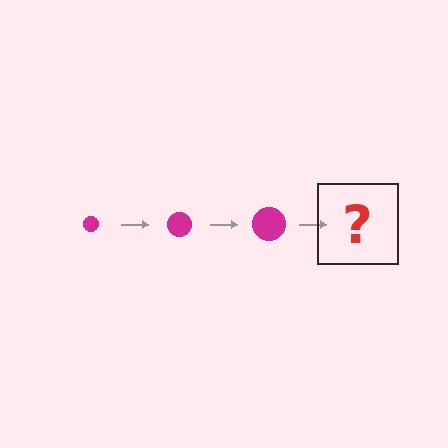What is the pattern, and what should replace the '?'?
The pattern is that the circle gets progressively larger each step. The '?' should be a magenta circle, larger than the previous one.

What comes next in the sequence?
The next element should be a magenta circle, larger than the previous one.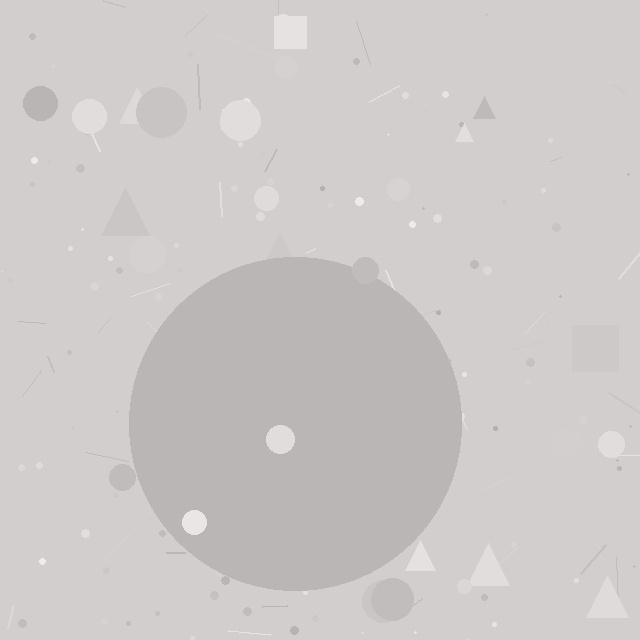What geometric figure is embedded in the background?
A circle is embedded in the background.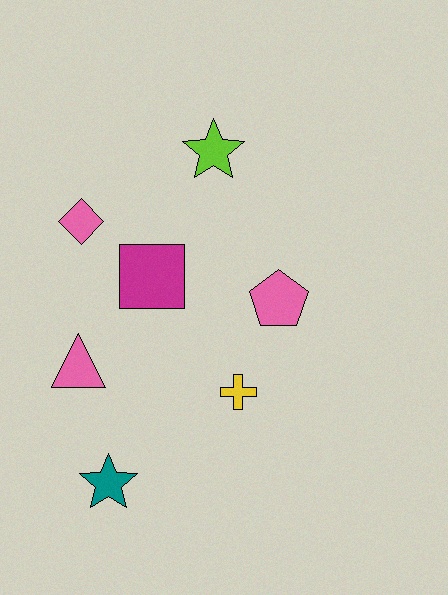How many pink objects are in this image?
There are 3 pink objects.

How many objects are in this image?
There are 7 objects.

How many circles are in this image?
There are no circles.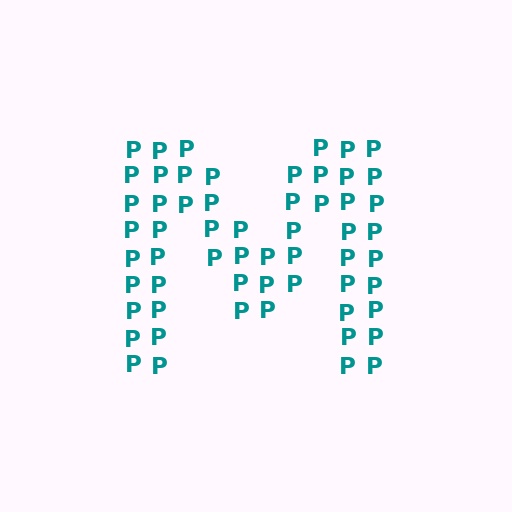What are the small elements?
The small elements are letter P's.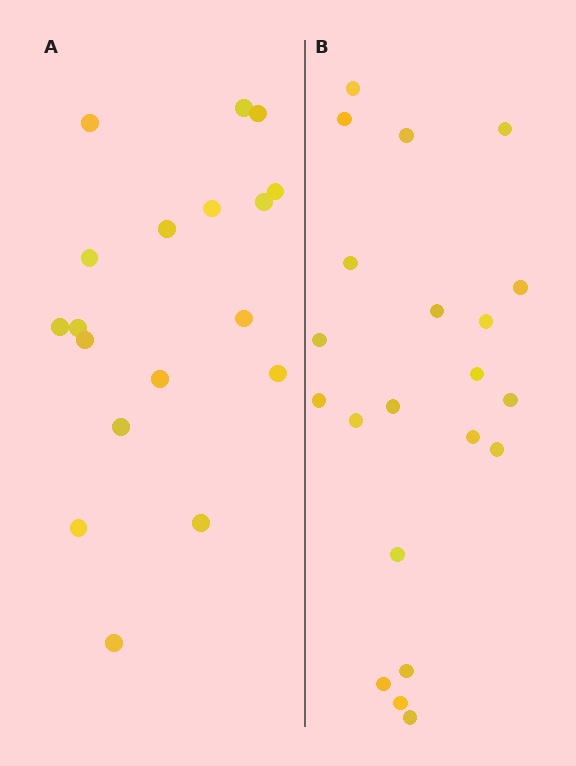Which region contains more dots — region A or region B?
Region B (the right region) has more dots.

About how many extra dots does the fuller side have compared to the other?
Region B has just a few more — roughly 2 or 3 more dots than region A.